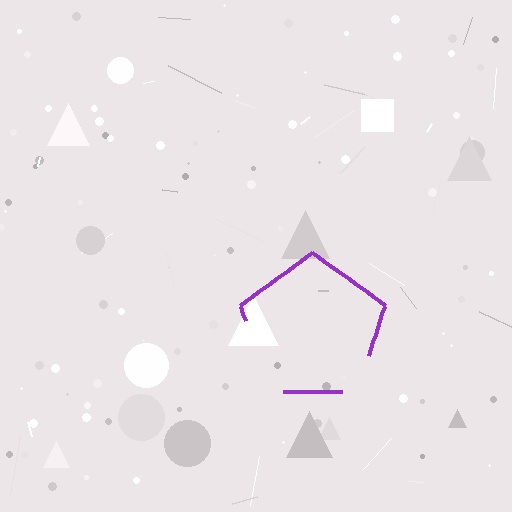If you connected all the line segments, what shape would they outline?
They would outline a pentagon.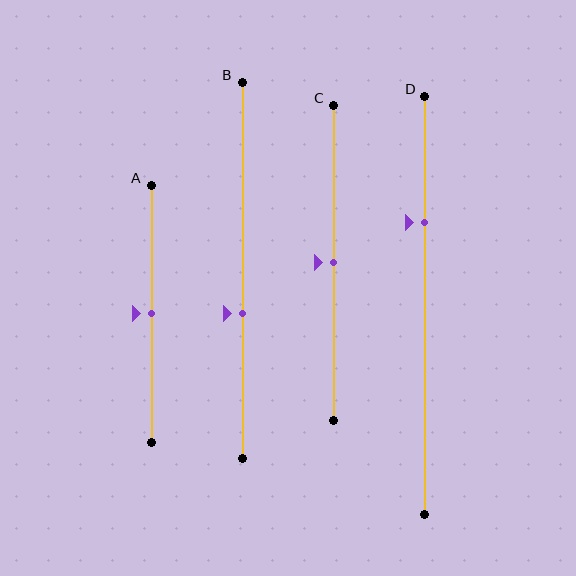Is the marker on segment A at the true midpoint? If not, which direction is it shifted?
Yes, the marker on segment A is at the true midpoint.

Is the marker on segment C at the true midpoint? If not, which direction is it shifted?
Yes, the marker on segment C is at the true midpoint.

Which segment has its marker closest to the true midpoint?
Segment A has its marker closest to the true midpoint.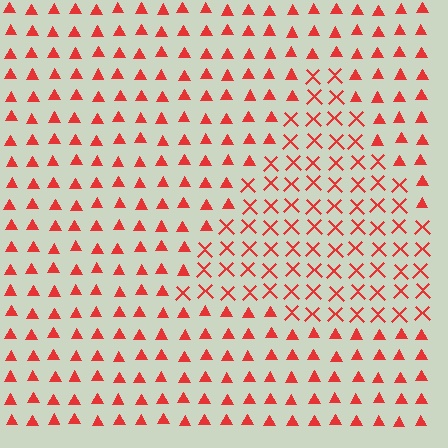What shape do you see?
I see a triangle.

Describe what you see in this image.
The image is filled with small red elements arranged in a uniform grid. A triangle-shaped region contains X marks, while the surrounding area contains triangles. The boundary is defined purely by the change in element shape.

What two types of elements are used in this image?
The image uses X marks inside the triangle region and triangles outside it.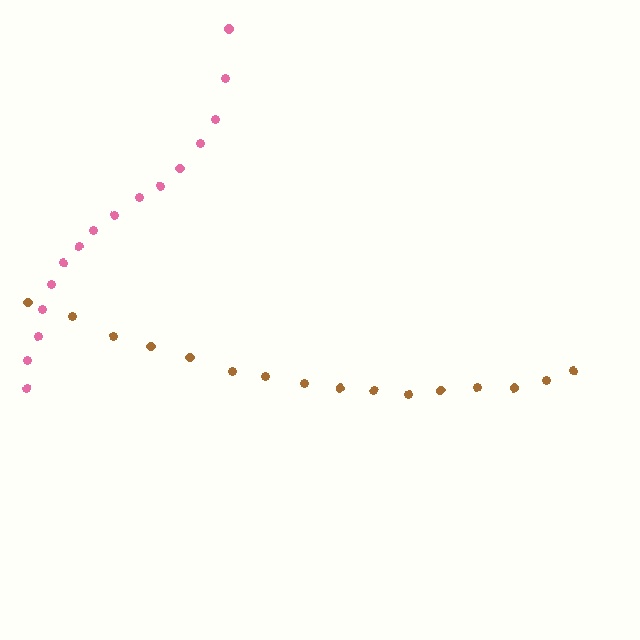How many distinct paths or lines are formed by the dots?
There are 2 distinct paths.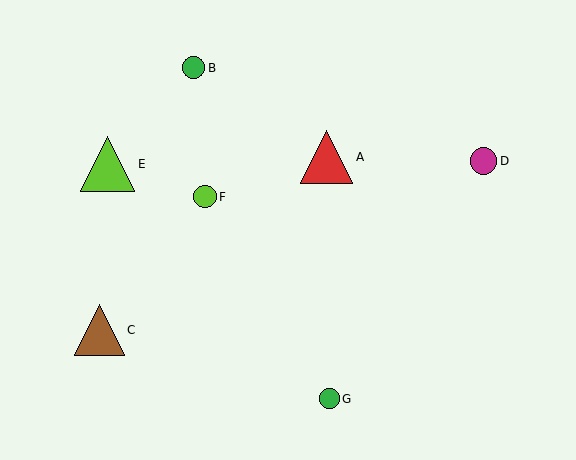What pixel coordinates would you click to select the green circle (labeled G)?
Click at (329, 399) to select the green circle G.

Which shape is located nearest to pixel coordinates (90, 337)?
The brown triangle (labeled C) at (99, 330) is nearest to that location.